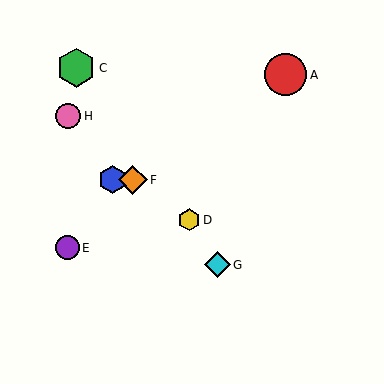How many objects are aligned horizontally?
2 objects (B, F) are aligned horizontally.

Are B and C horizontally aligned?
No, B is at y≈180 and C is at y≈68.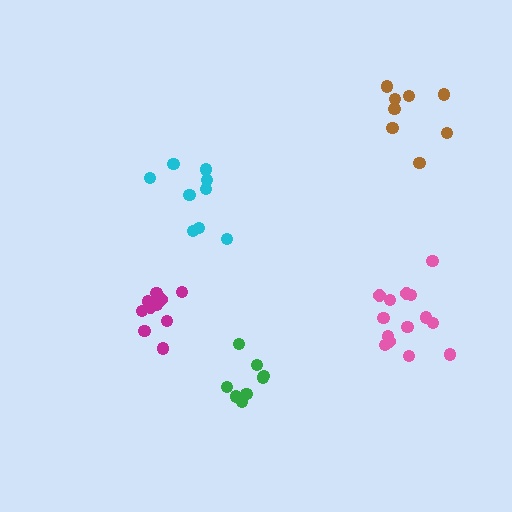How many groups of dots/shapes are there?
There are 5 groups.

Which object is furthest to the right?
The pink cluster is rightmost.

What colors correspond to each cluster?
The clusters are colored: green, cyan, brown, pink, magenta.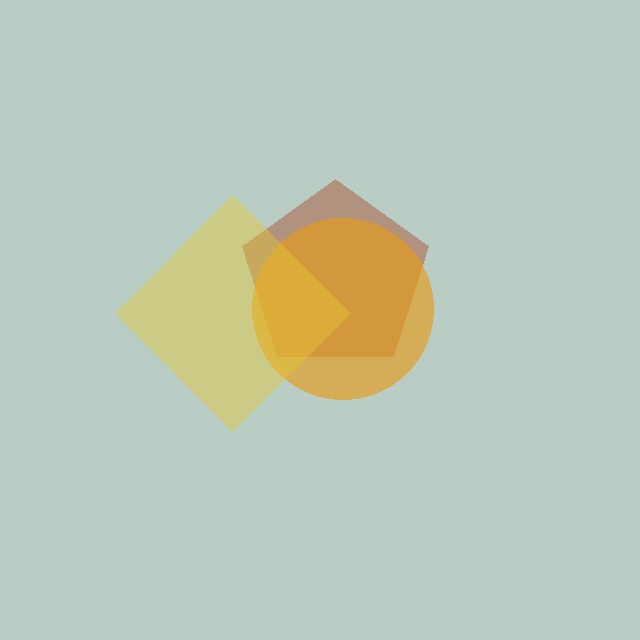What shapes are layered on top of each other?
The layered shapes are: a brown pentagon, an orange circle, a yellow diamond.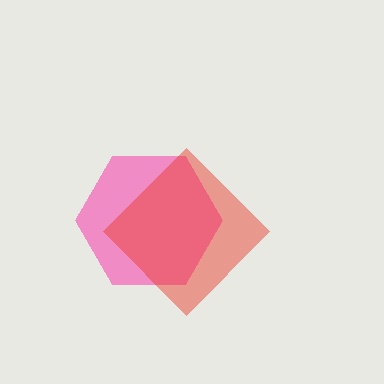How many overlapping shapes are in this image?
There are 2 overlapping shapes in the image.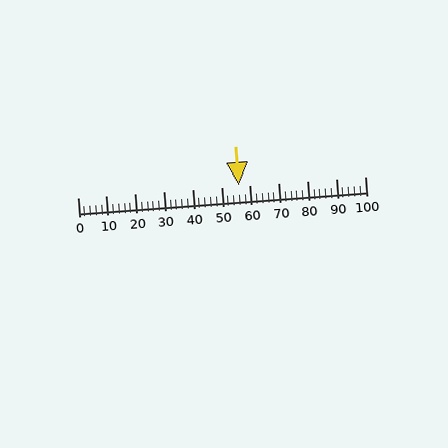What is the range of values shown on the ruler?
The ruler shows values from 0 to 100.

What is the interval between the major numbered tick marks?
The major tick marks are spaced 10 units apart.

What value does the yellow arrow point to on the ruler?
The yellow arrow points to approximately 56.